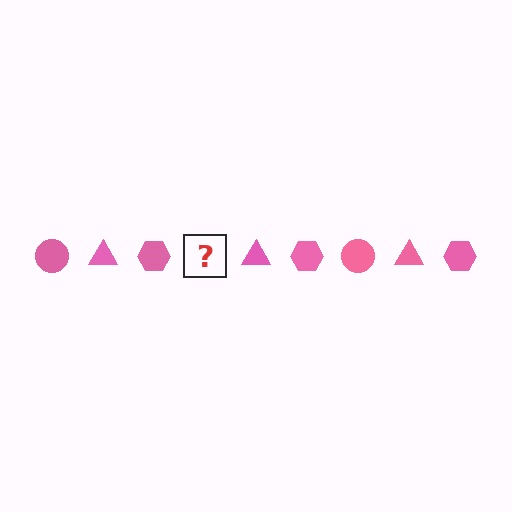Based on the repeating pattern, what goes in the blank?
The blank should be a pink circle.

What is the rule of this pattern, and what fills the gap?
The rule is that the pattern cycles through circle, triangle, hexagon shapes in pink. The gap should be filled with a pink circle.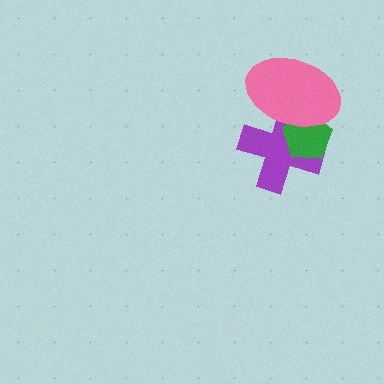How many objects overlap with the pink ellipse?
2 objects overlap with the pink ellipse.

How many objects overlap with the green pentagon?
2 objects overlap with the green pentagon.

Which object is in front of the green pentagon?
The pink ellipse is in front of the green pentagon.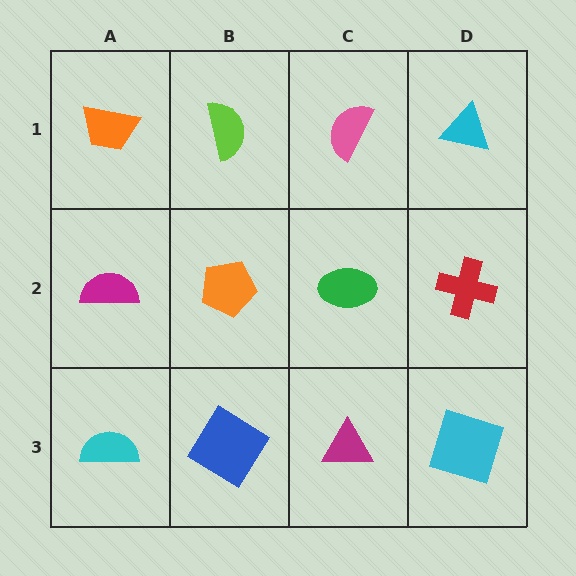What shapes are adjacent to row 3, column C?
A green ellipse (row 2, column C), a blue diamond (row 3, column B), a cyan square (row 3, column D).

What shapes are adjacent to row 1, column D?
A red cross (row 2, column D), a pink semicircle (row 1, column C).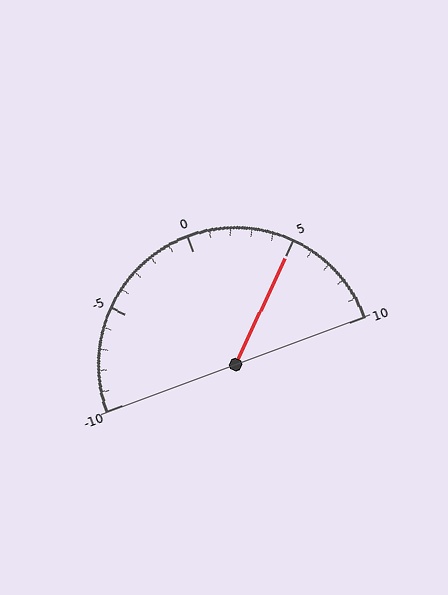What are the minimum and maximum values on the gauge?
The gauge ranges from -10 to 10.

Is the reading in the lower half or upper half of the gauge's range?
The reading is in the upper half of the range (-10 to 10).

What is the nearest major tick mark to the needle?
The nearest major tick mark is 5.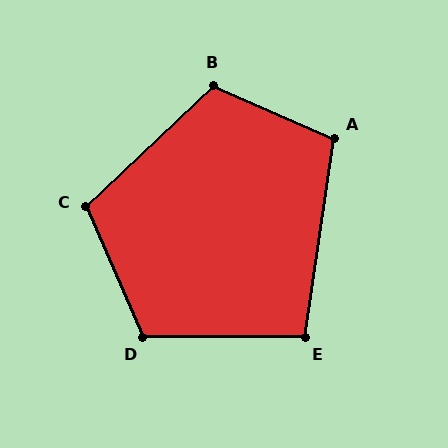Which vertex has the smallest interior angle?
E, at approximately 98 degrees.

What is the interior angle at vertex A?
Approximately 106 degrees (obtuse).